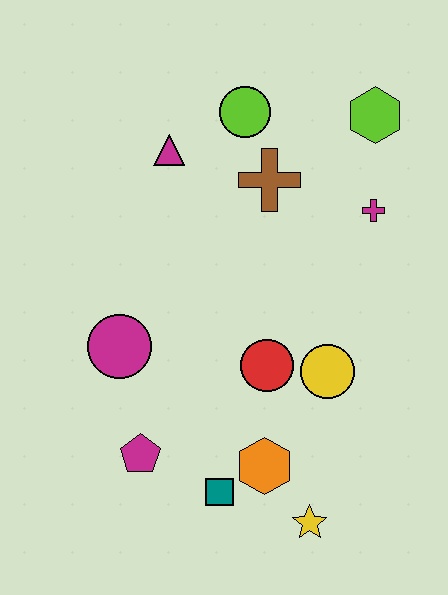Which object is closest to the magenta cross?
The lime hexagon is closest to the magenta cross.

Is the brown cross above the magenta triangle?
No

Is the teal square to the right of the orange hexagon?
No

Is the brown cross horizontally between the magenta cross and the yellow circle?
No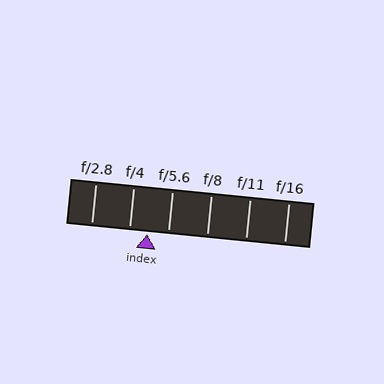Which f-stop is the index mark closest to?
The index mark is closest to f/4.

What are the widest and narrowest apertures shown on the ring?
The widest aperture shown is f/2.8 and the narrowest is f/16.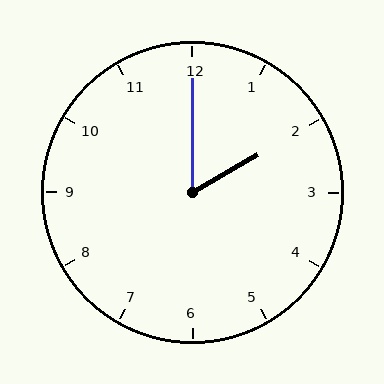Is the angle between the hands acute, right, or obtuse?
It is acute.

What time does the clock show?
2:00.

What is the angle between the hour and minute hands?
Approximately 60 degrees.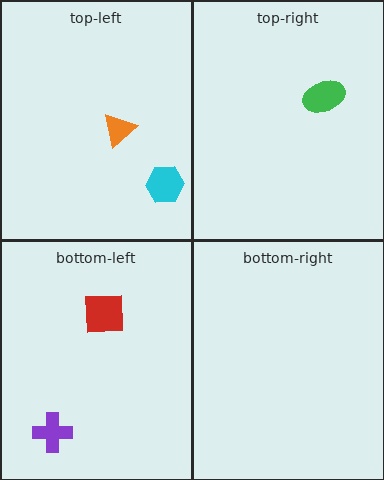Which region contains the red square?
The bottom-left region.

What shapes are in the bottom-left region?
The red square, the purple cross.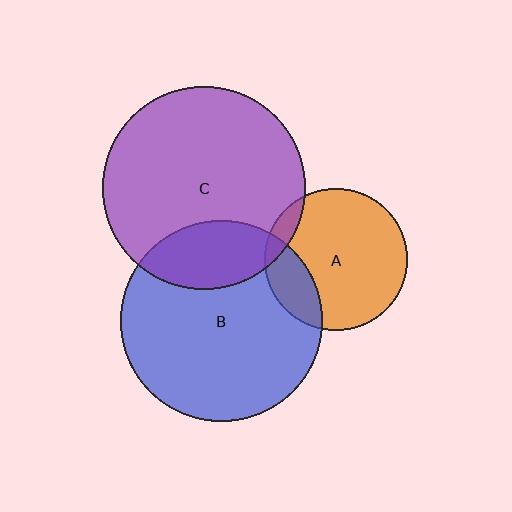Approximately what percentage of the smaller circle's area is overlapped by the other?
Approximately 20%.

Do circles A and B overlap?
Yes.